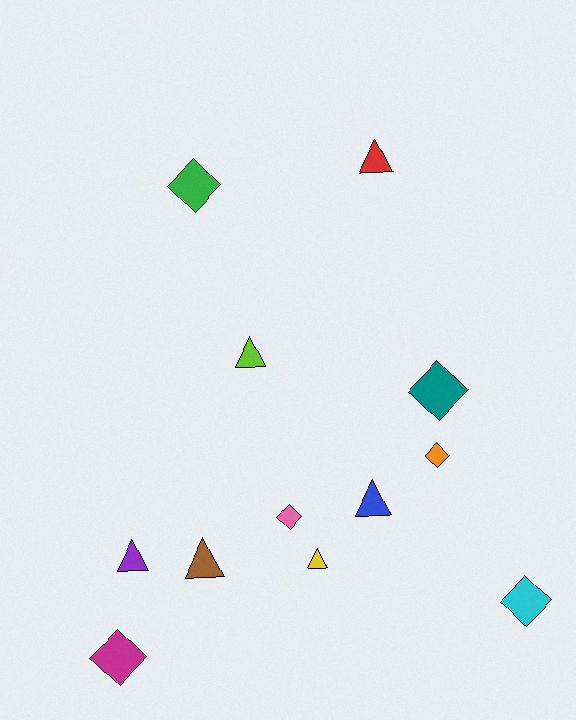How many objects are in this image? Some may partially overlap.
There are 12 objects.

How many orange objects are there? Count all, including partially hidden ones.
There is 1 orange object.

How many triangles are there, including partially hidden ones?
There are 6 triangles.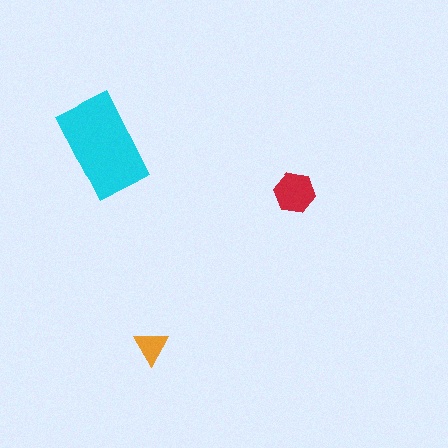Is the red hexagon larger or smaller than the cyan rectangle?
Smaller.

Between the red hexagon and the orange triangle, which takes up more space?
The red hexagon.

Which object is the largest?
The cyan rectangle.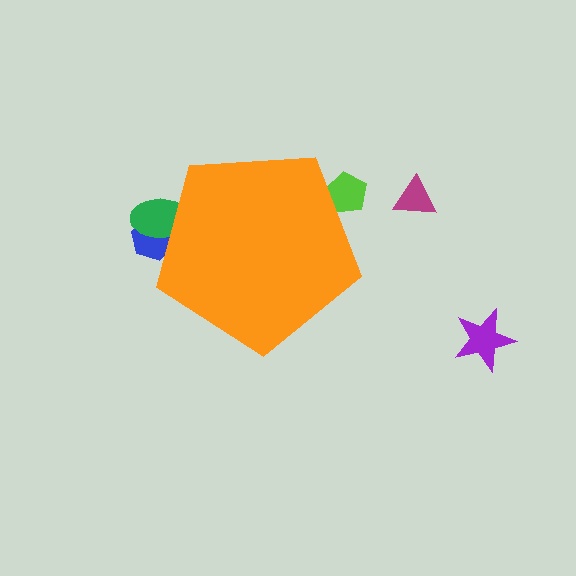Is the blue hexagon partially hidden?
Yes, the blue hexagon is partially hidden behind the orange pentagon.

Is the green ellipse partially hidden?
Yes, the green ellipse is partially hidden behind the orange pentagon.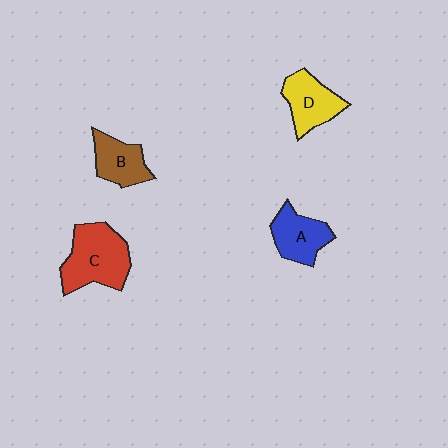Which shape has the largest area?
Shape C (red).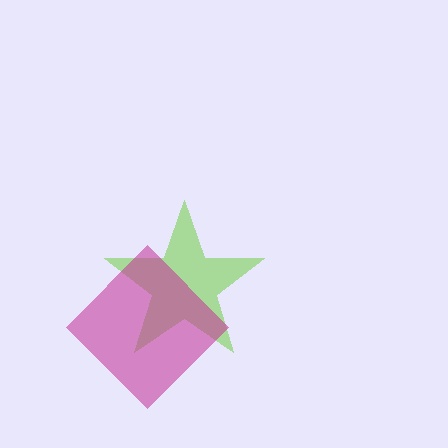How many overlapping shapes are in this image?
There are 2 overlapping shapes in the image.